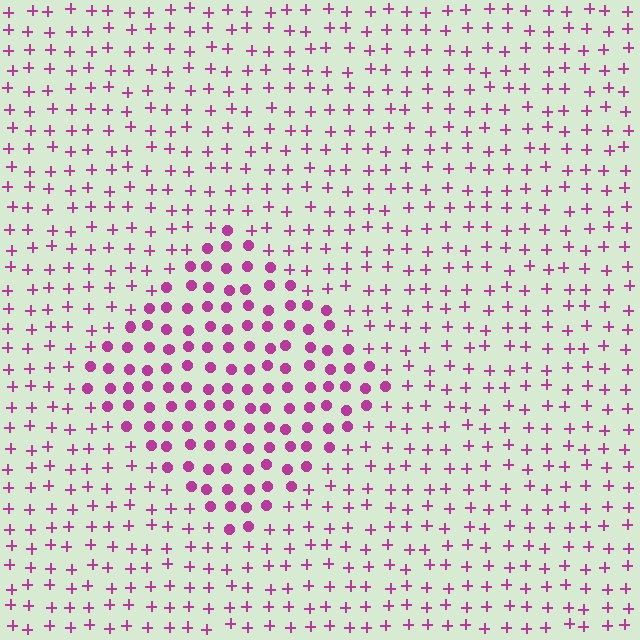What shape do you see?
I see a diamond.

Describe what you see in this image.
The image is filled with small magenta elements arranged in a uniform grid. A diamond-shaped region contains circles, while the surrounding area contains plus signs. The boundary is defined purely by the change in element shape.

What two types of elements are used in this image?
The image uses circles inside the diamond region and plus signs outside it.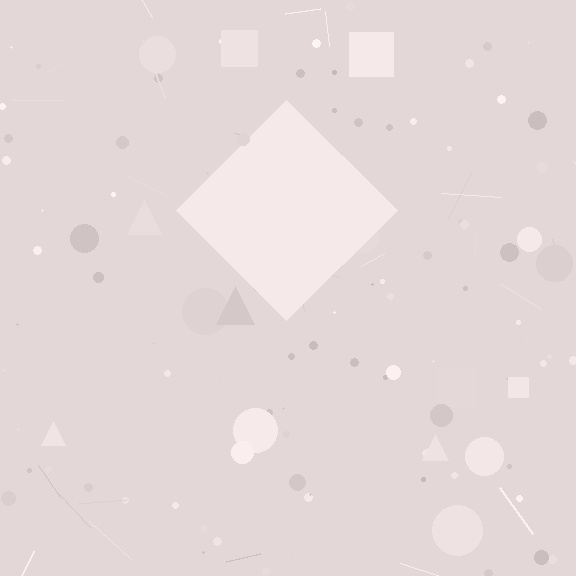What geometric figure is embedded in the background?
A diamond is embedded in the background.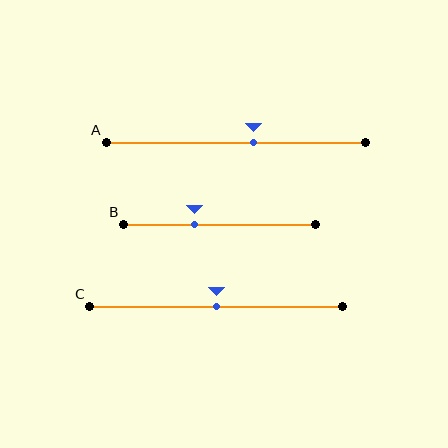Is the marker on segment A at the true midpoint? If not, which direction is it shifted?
No, the marker on segment A is shifted to the right by about 7% of the segment length.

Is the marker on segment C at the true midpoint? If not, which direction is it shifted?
Yes, the marker on segment C is at the true midpoint.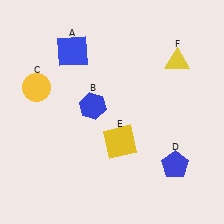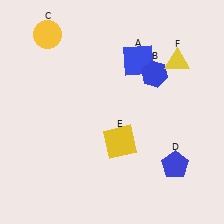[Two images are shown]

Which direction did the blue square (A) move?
The blue square (A) moved right.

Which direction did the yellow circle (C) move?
The yellow circle (C) moved up.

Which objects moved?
The objects that moved are: the blue square (A), the blue hexagon (B), the yellow circle (C).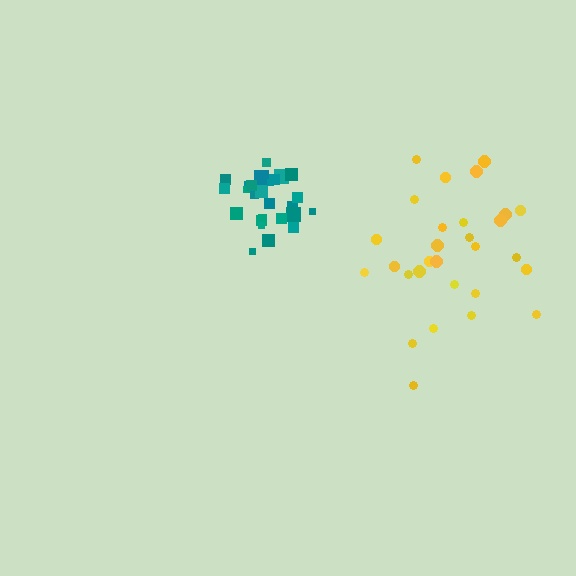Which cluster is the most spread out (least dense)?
Yellow.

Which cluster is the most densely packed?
Teal.